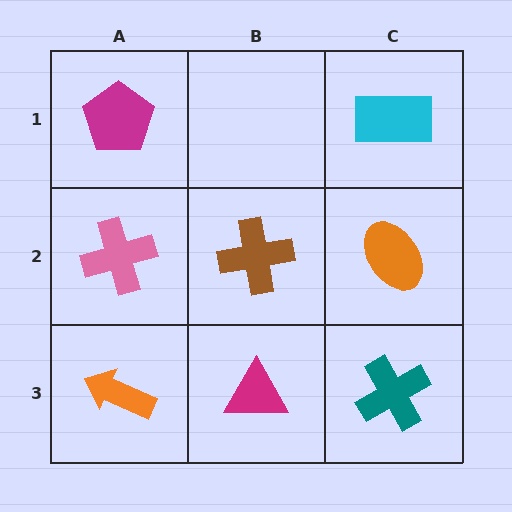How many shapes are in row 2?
3 shapes.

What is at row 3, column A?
An orange arrow.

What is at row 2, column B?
A brown cross.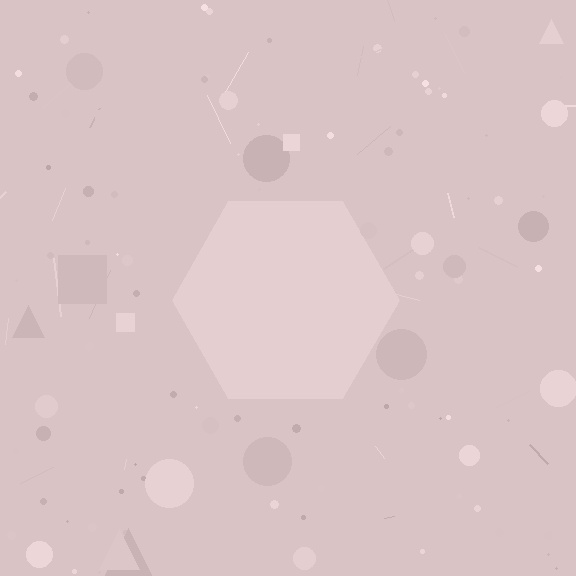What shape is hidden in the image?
A hexagon is hidden in the image.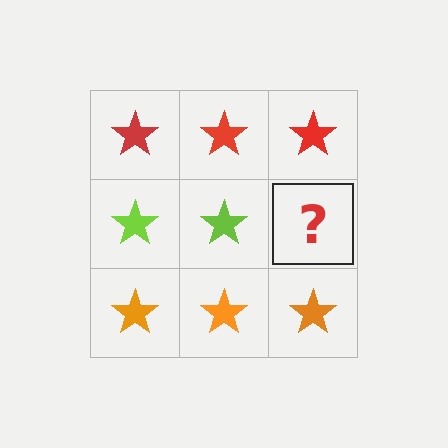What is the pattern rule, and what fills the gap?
The rule is that each row has a consistent color. The gap should be filled with a lime star.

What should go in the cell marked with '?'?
The missing cell should contain a lime star.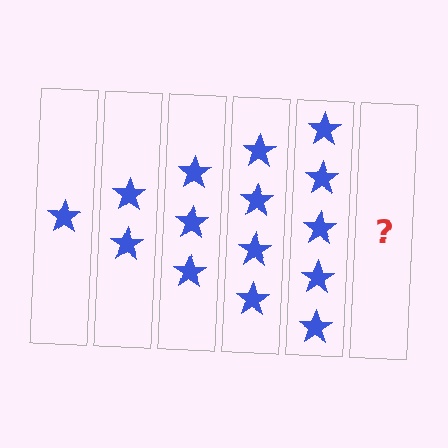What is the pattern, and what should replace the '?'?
The pattern is that each step adds one more star. The '?' should be 6 stars.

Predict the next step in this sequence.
The next step is 6 stars.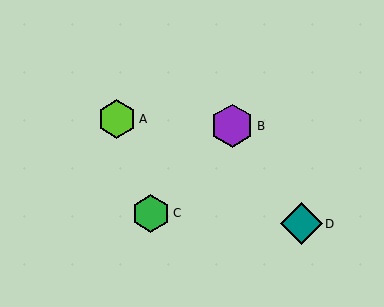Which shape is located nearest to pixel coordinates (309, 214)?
The teal diamond (labeled D) at (301, 224) is nearest to that location.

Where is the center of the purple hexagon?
The center of the purple hexagon is at (232, 126).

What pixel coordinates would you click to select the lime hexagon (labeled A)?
Click at (117, 119) to select the lime hexagon A.